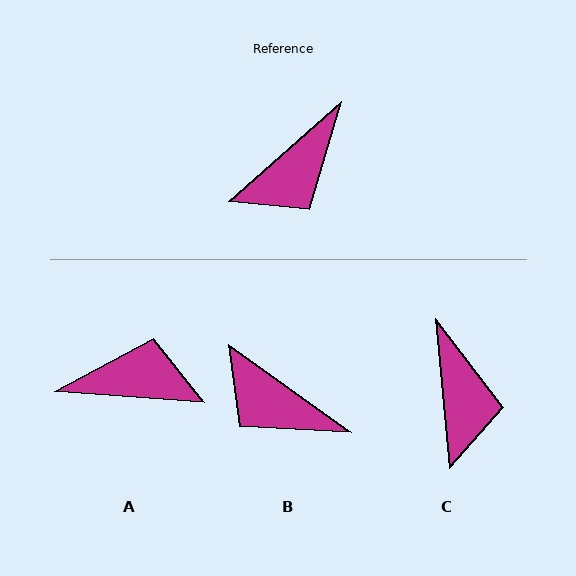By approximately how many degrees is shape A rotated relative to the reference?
Approximately 135 degrees counter-clockwise.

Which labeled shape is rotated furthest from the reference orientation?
A, about 135 degrees away.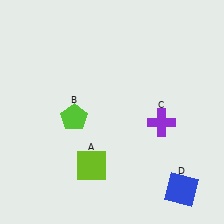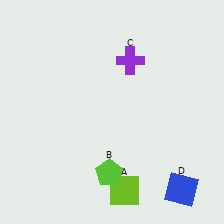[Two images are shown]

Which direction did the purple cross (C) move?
The purple cross (C) moved up.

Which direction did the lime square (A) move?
The lime square (A) moved right.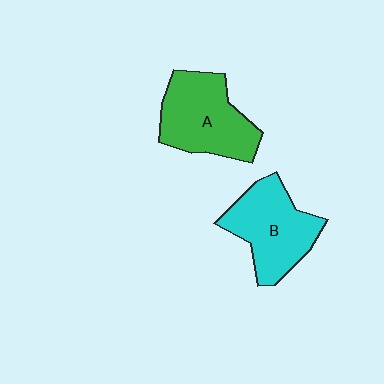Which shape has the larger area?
Shape A (green).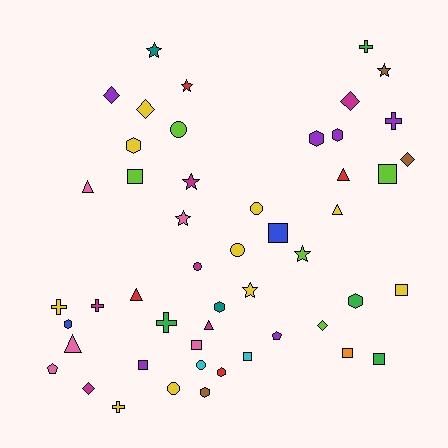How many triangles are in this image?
There are 6 triangles.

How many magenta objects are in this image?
There are 6 magenta objects.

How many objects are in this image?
There are 50 objects.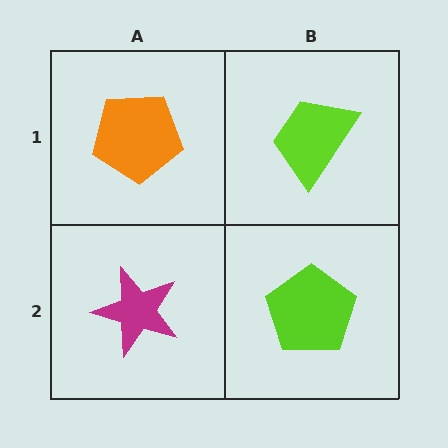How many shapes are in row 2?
2 shapes.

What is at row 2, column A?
A magenta star.